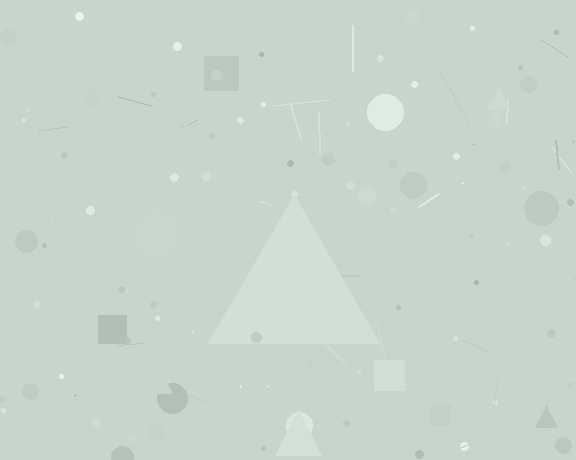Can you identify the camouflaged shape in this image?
The camouflaged shape is a triangle.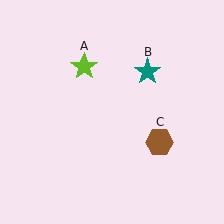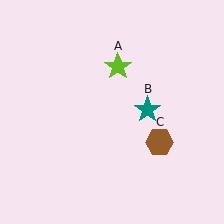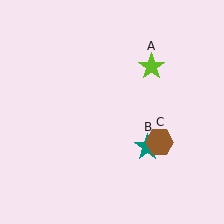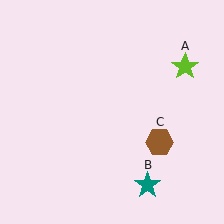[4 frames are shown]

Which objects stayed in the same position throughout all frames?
Brown hexagon (object C) remained stationary.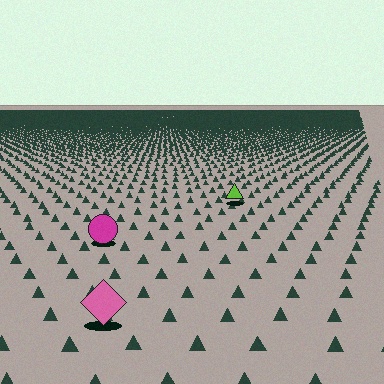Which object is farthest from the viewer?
The lime triangle is farthest from the viewer. It appears smaller and the ground texture around it is denser.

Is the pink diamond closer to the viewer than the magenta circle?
Yes. The pink diamond is closer — you can tell from the texture gradient: the ground texture is coarser near it.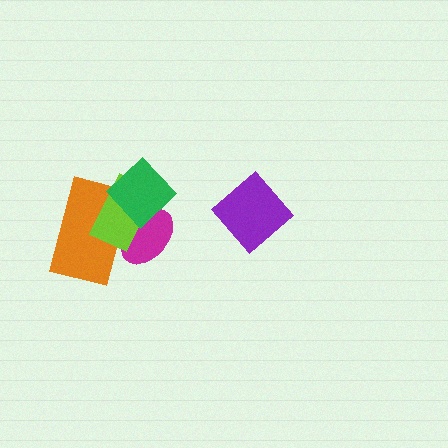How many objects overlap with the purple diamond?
0 objects overlap with the purple diamond.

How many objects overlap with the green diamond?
3 objects overlap with the green diamond.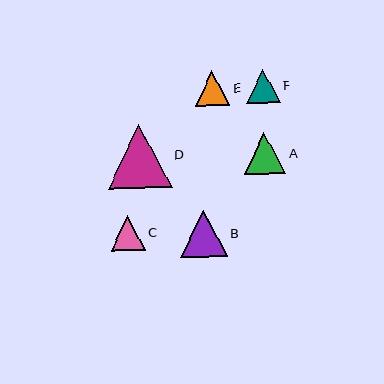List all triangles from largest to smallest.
From largest to smallest: D, B, A, E, C, F.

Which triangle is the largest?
Triangle D is the largest with a size of approximately 64 pixels.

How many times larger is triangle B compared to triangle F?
Triangle B is approximately 1.4 times the size of triangle F.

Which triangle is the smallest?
Triangle F is the smallest with a size of approximately 34 pixels.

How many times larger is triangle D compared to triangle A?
Triangle D is approximately 1.5 times the size of triangle A.